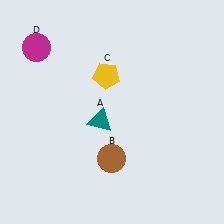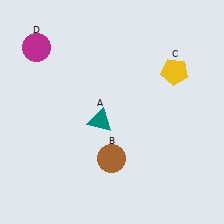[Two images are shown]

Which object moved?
The yellow pentagon (C) moved right.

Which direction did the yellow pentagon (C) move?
The yellow pentagon (C) moved right.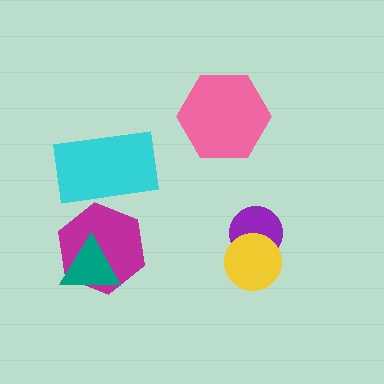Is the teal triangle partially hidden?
No, no other shape covers it.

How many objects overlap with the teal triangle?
1 object overlaps with the teal triangle.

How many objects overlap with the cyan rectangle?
1 object overlaps with the cyan rectangle.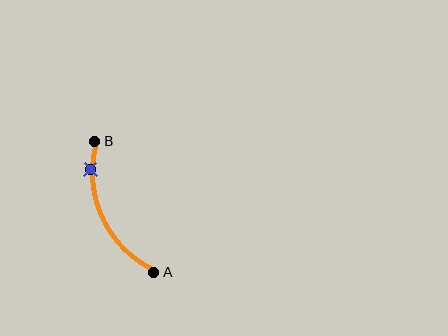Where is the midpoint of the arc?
The arc midpoint is the point on the curve farthest from the straight line joining A and B. It sits to the left of that line.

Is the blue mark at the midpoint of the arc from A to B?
No. The blue mark lies on the arc but is closer to endpoint B. The arc midpoint would be at the point on the curve equidistant along the arc from both A and B.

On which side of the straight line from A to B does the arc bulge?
The arc bulges to the left of the straight line connecting A and B.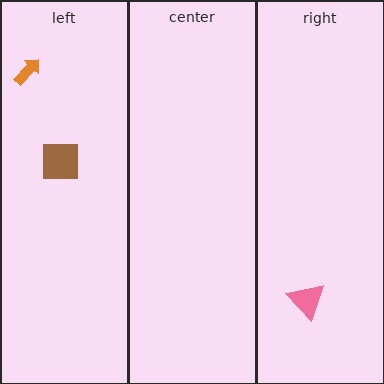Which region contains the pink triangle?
The right region.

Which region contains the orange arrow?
The left region.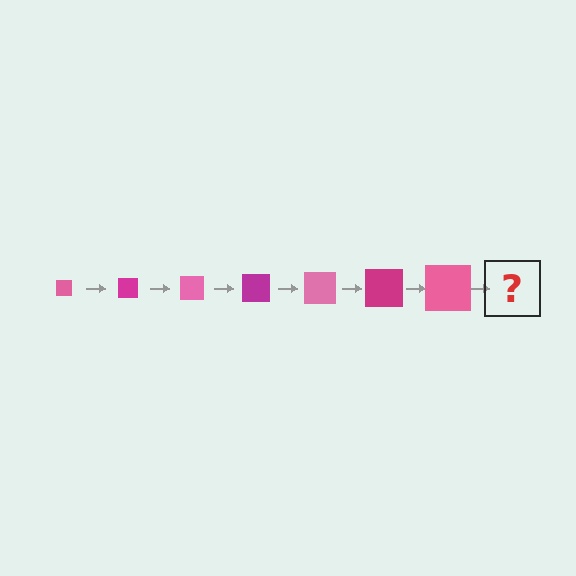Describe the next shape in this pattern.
It should be a magenta square, larger than the previous one.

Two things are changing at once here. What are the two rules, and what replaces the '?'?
The two rules are that the square grows larger each step and the color cycles through pink and magenta. The '?' should be a magenta square, larger than the previous one.